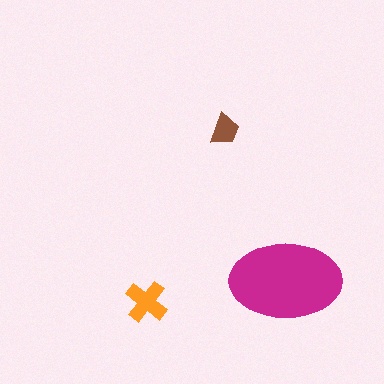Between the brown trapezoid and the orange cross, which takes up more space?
The orange cross.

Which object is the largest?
The magenta ellipse.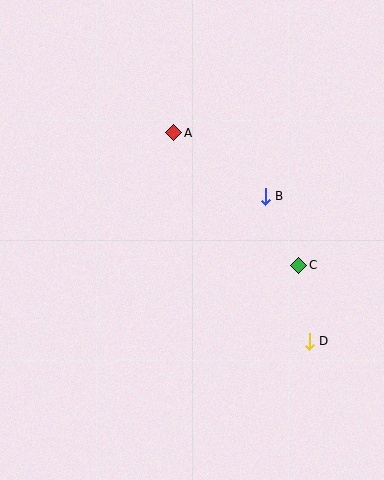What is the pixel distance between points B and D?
The distance between B and D is 152 pixels.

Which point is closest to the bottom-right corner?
Point D is closest to the bottom-right corner.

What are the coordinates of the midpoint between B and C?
The midpoint between B and C is at (282, 231).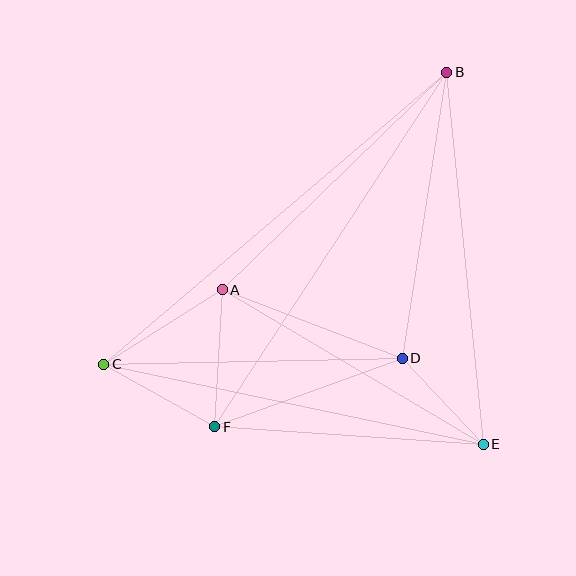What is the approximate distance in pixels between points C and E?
The distance between C and E is approximately 388 pixels.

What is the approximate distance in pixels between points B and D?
The distance between B and D is approximately 290 pixels.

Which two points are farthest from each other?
Points B and C are farthest from each other.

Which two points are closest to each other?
Points D and E are closest to each other.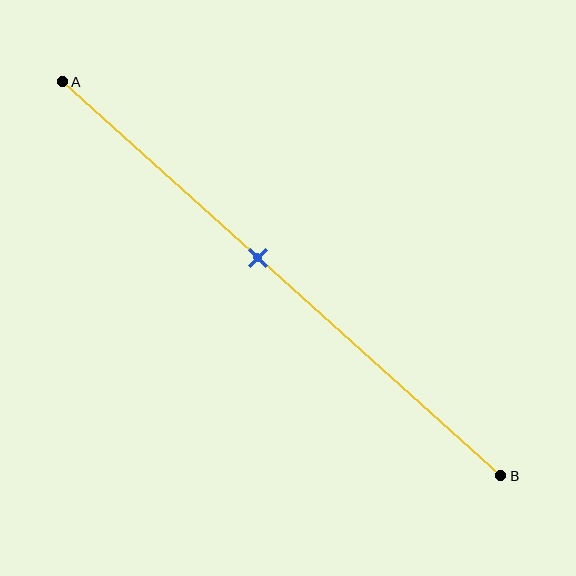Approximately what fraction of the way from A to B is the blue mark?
The blue mark is approximately 45% of the way from A to B.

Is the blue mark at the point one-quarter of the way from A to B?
No, the mark is at about 45% from A, not at the 25% one-quarter point.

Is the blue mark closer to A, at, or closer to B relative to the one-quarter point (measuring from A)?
The blue mark is closer to point B than the one-quarter point of segment AB.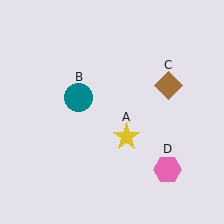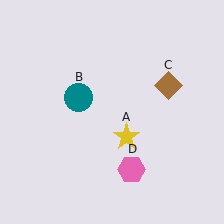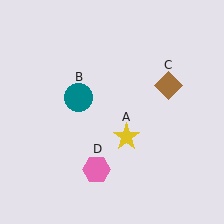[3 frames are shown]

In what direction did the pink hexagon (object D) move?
The pink hexagon (object D) moved left.